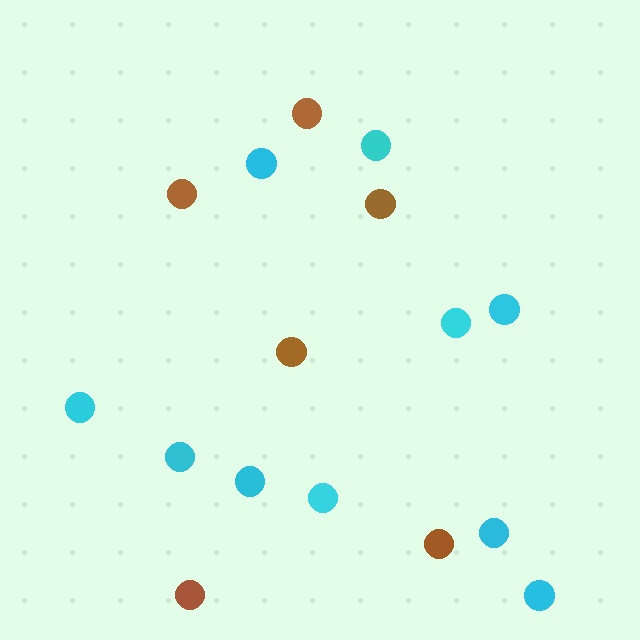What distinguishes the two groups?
There are 2 groups: one group of cyan circles (10) and one group of brown circles (6).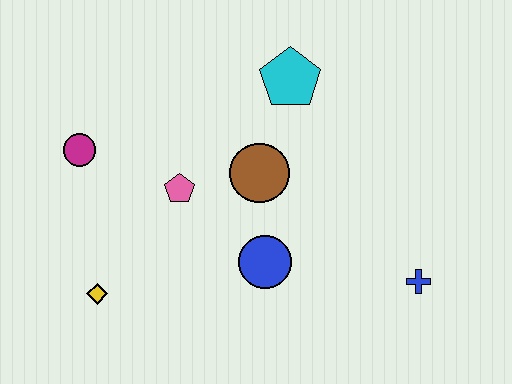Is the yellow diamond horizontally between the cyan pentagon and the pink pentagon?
No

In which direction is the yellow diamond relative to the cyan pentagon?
The yellow diamond is below the cyan pentagon.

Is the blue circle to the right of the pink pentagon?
Yes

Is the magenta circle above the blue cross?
Yes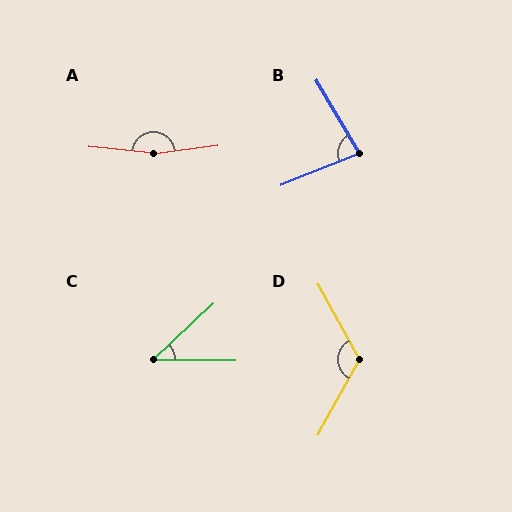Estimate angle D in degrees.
Approximately 122 degrees.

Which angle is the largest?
A, at approximately 166 degrees.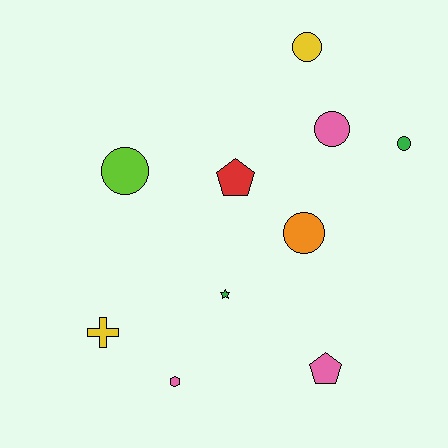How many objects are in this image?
There are 10 objects.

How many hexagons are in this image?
There is 1 hexagon.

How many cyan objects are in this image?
There are no cyan objects.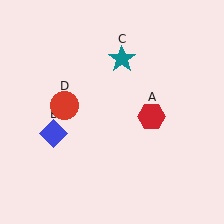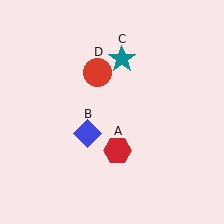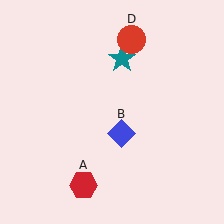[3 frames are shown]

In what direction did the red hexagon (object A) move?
The red hexagon (object A) moved down and to the left.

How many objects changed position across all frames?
3 objects changed position: red hexagon (object A), blue diamond (object B), red circle (object D).